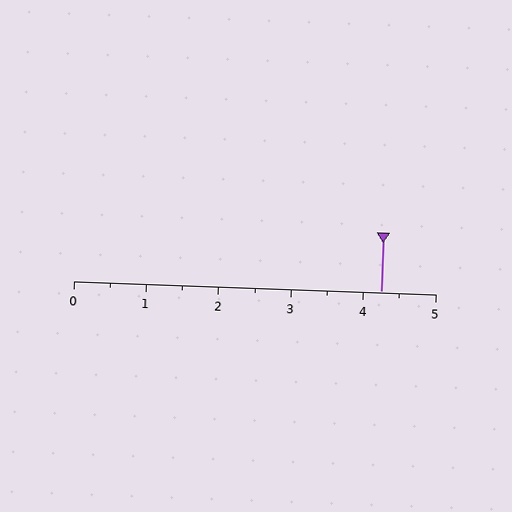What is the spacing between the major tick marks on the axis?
The major ticks are spaced 1 apart.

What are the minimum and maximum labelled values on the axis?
The axis runs from 0 to 5.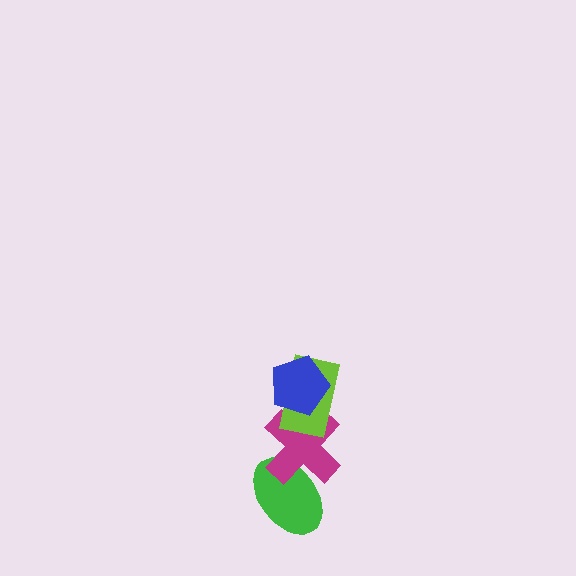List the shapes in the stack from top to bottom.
From top to bottom: the blue pentagon, the lime rectangle, the magenta cross, the green ellipse.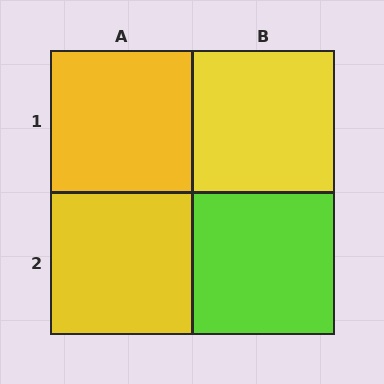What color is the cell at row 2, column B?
Lime.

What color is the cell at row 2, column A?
Yellow.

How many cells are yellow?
3 cells are yellow.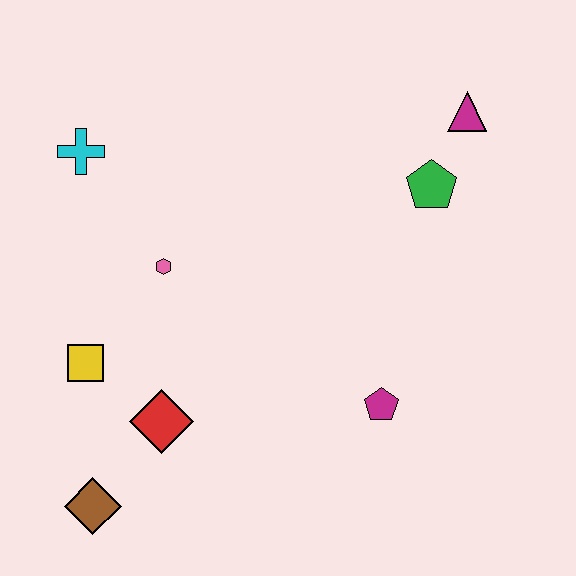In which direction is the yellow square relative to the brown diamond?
The yellow square is above the brown diamond.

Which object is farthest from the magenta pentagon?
The cyan cross is farthest from the magenta pentagon.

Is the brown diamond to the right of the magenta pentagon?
No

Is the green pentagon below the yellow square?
No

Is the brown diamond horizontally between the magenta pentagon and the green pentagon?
No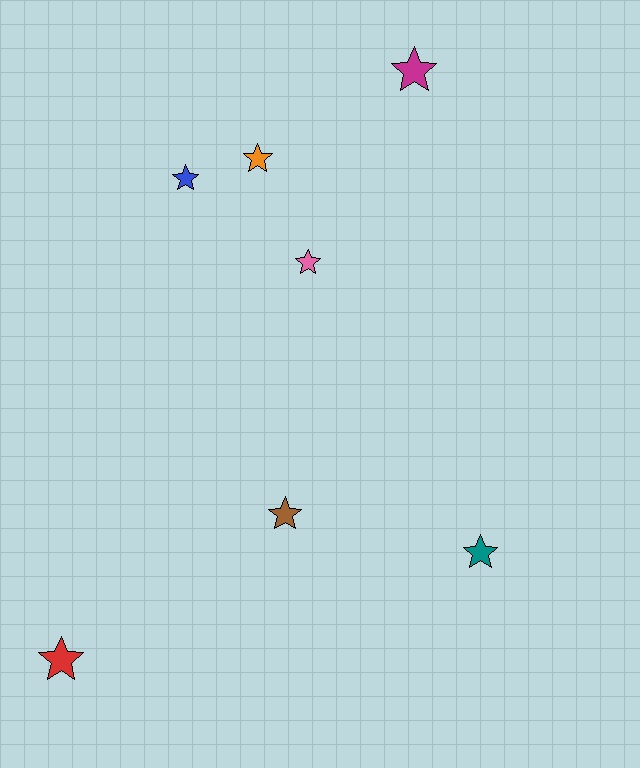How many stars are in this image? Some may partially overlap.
There are 7 stars.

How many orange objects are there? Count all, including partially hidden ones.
There is 1 orange object.